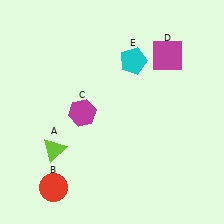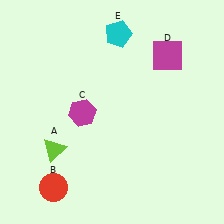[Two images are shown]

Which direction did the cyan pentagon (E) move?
The cyan pentagon (E) moved up.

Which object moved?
The cyan pentagon (E) moved up.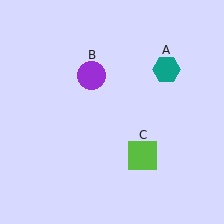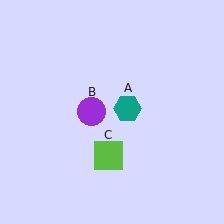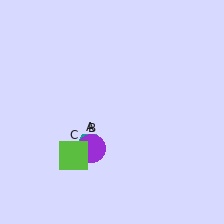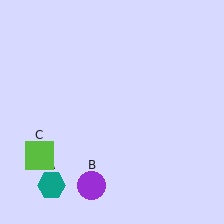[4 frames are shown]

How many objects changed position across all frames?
3 objects changed position: teal hexagon (object A), purple circle (object B), lime square (object C).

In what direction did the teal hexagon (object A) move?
The teal hexagon (object A) moved down and to the left.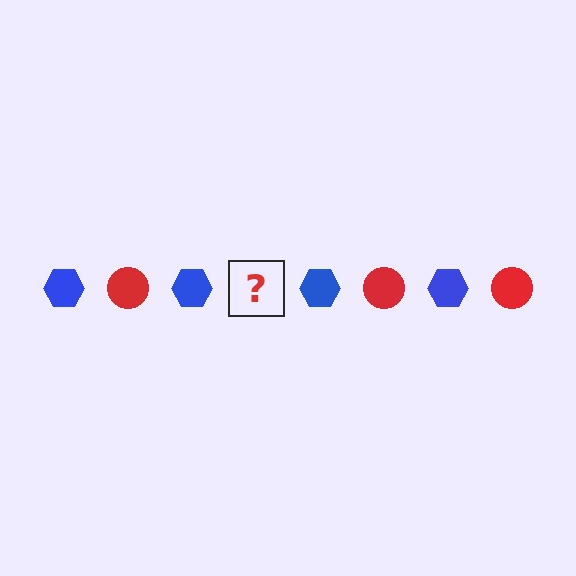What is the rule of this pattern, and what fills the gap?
The rule is that the pattern alternates between blue hexagon and red circle. The gap should be filled with a red circle.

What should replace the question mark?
The question mark should be replaced with a red circle.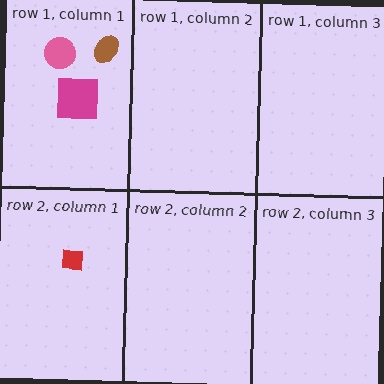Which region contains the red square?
The row 2, column 1 region.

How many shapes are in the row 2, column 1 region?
1.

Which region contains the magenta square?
The row 1, column 1 region.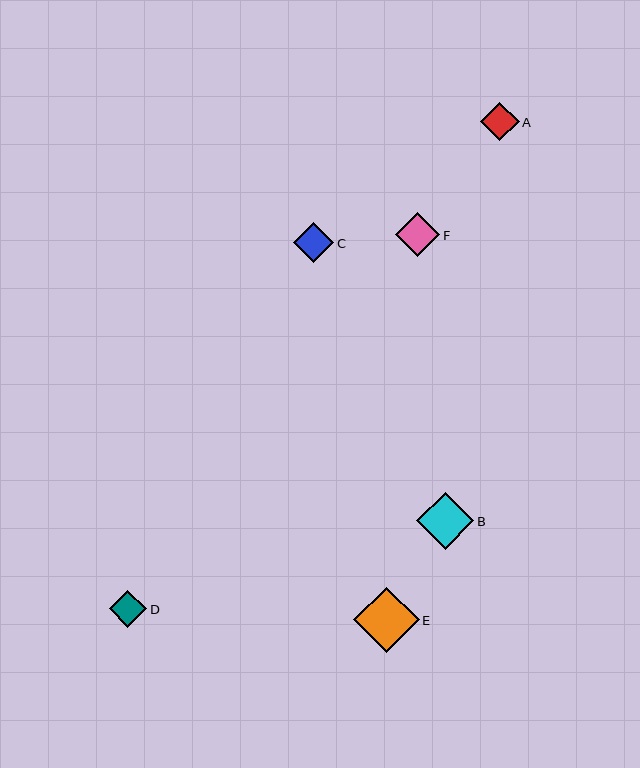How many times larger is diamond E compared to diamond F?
Diamond E is approximately 1.5 times the size of diamond F.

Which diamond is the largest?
Diamond E is the largest with a size of approximately 66 pixels.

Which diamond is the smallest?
Diamond D is the smallest with a size of approximately 37 pixels.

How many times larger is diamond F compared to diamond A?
Diamond F is approximately 1.2 times the size of diamond A.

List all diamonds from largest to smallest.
From largest to smallest: E, B, F, C, A, D.